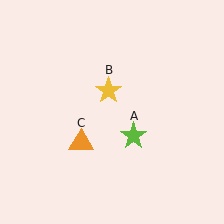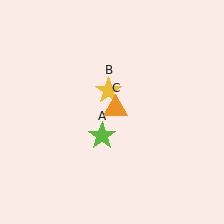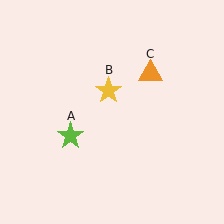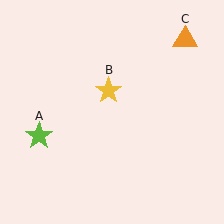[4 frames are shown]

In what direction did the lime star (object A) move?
The lime star (object A) moved left.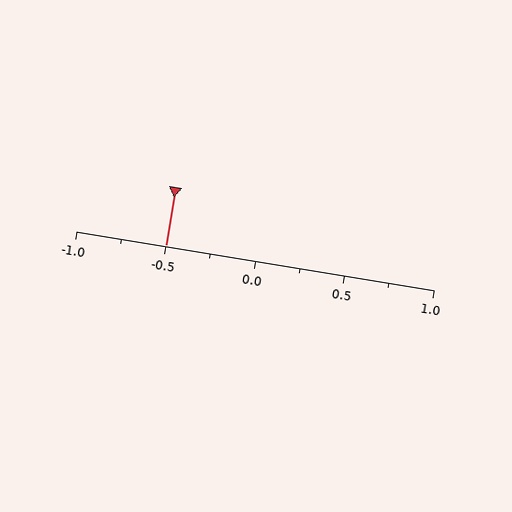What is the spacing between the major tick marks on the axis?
The major ticks are spaced 0.5 apart.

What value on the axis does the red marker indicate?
The marker indicates approximately -0.5.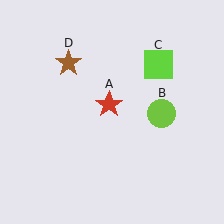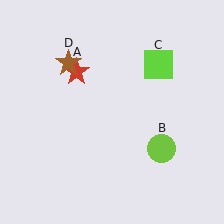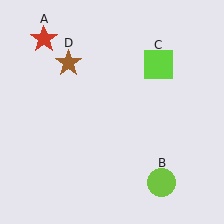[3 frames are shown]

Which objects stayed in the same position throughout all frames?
Lime square (object C) and brown star (object D) remained stationary.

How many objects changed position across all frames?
2 objects changed position: red star (object A), lime circle (object B).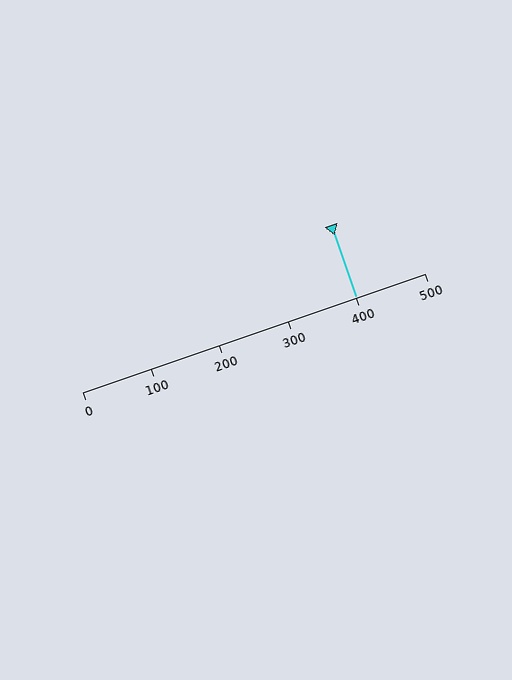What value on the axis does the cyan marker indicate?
The marker indicates approximately 400.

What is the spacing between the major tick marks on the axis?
The major ticks are spaced 100 apart.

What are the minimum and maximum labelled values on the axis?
The axis runs from 0 to 500.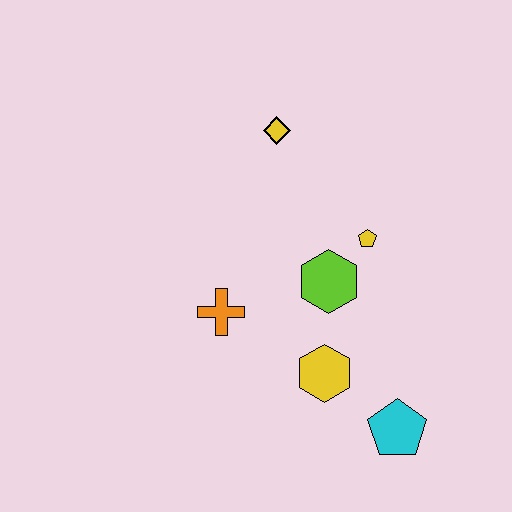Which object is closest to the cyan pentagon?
The yellow hexagon is closest to the cyan pentagon.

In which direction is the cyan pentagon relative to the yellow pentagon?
The cyan pentagon is below the yellow pentagon.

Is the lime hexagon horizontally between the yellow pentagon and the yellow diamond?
Yes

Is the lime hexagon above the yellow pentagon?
No